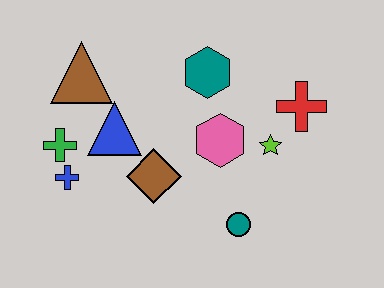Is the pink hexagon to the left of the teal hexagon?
No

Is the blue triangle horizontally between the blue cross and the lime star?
Yes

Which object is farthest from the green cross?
The red cross is farthest from the green cross.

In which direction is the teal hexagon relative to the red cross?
The teal hexagon is to the left of the red cross.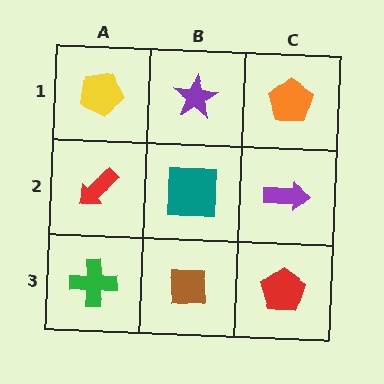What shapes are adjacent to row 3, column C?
A purple arrow (row 2, column C), a brown square (row 3, column B).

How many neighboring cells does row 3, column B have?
3.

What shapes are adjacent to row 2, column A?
A yellow pentagon (row 1, column A), a green cross (row 3, column A), a teal square (row 2, column B).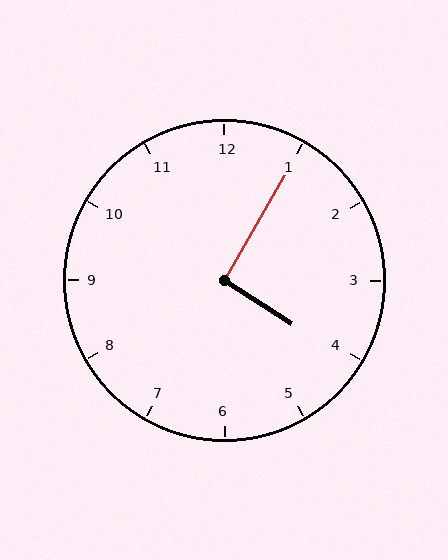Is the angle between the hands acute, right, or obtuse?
It is right.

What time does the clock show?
4:05.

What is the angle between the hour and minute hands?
Approximately 92 degrees.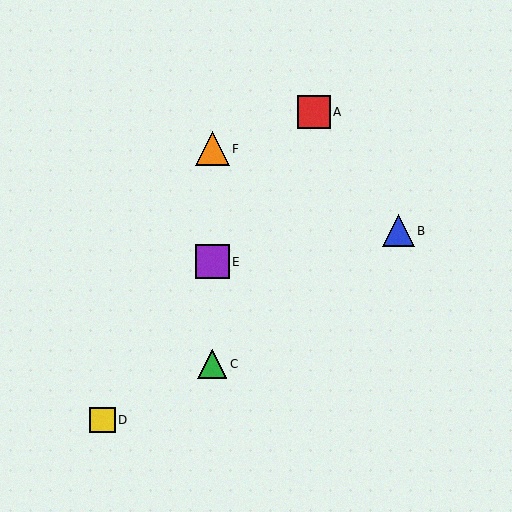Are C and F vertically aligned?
Yes, both are at x≈212.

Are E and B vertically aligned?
No, E is at x≈212 and B is at x≈398.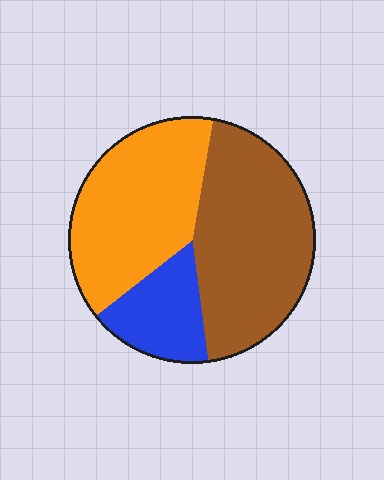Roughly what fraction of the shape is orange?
Orange covers around 40% of the shape.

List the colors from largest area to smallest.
From largest to smallest: brown, orange, blue.